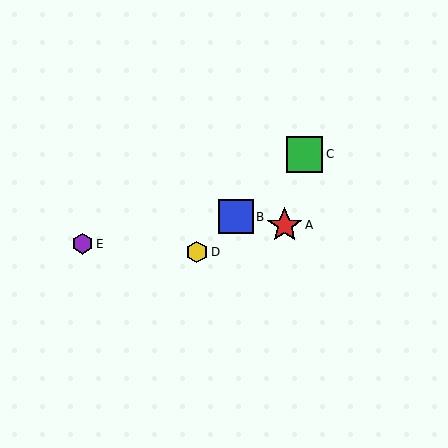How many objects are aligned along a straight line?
3 objects (B, C, D) are aligned along a straight line.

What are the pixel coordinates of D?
Object D is at (197, 252).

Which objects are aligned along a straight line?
Objects B, C, D are aligned along a straight line.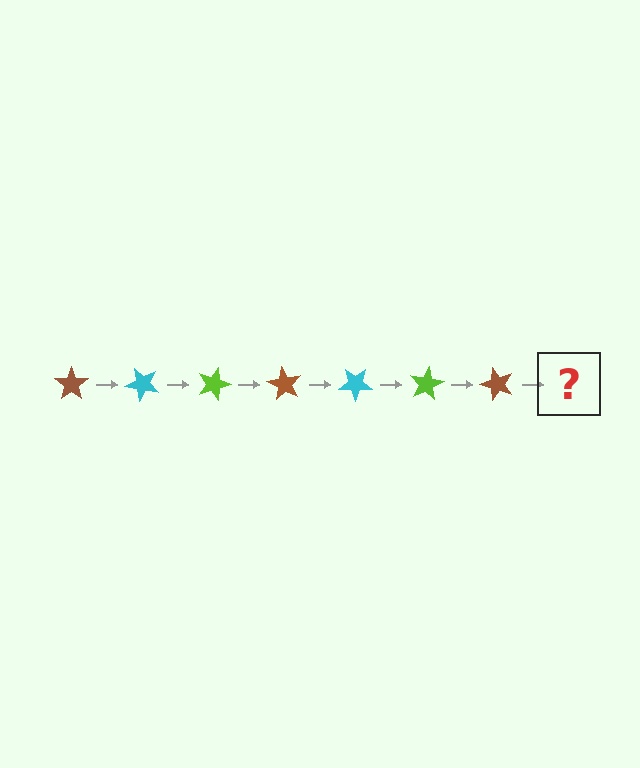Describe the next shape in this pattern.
It should be a cyan star, rotated 315 degrees from the start.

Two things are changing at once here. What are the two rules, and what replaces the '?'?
The two rules are that it rotates 45 degrees each step and the color cycles through brown, cyan, and lime. The '?' should be a cyan star, rotated 315 degrees from the start.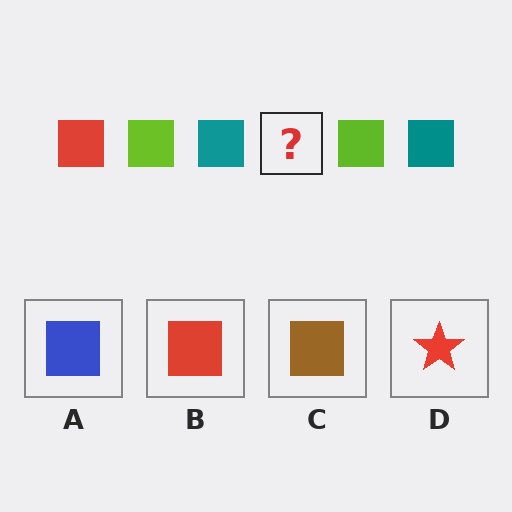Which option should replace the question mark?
Option B.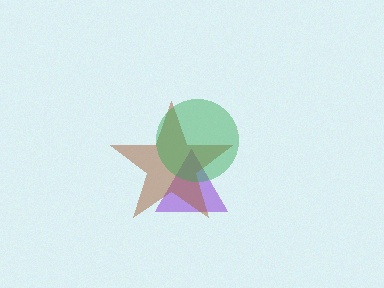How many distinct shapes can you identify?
There are 3 distinct shapes: a purple triangle, a brown star, a green circle.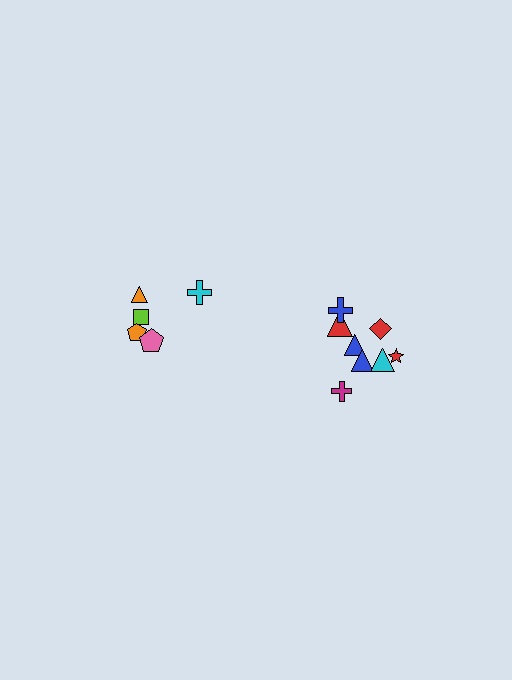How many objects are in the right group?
There are 8 objects.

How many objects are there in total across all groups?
There are 13 objects.